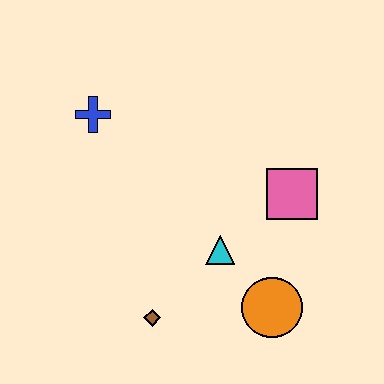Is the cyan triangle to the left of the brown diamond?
No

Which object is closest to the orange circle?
The cyan triangle is closest to the orange circle.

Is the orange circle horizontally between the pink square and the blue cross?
Yes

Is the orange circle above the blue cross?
No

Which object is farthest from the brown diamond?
The blue cross is farthest from the brown diamond.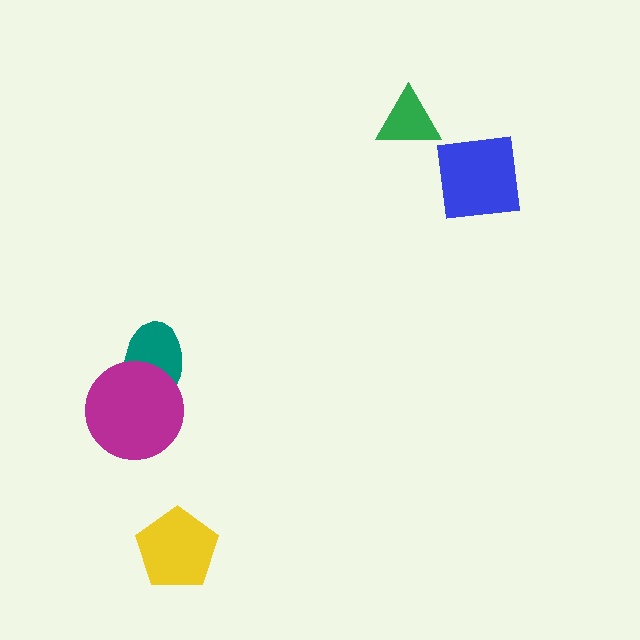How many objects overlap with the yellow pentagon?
0 objects overlap with the yellow pentagon.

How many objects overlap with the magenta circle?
1 object overlaps with the magenta circle.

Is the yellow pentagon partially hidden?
No, no other shape covers it.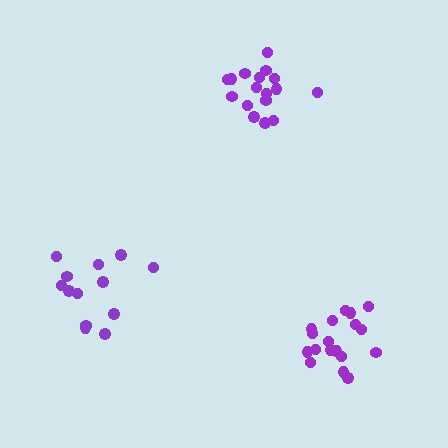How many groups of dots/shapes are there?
There are 3 groups.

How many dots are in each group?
Group 1: 18 dots, Group 2: 13 dots, Group 3: 17 dots (48 total).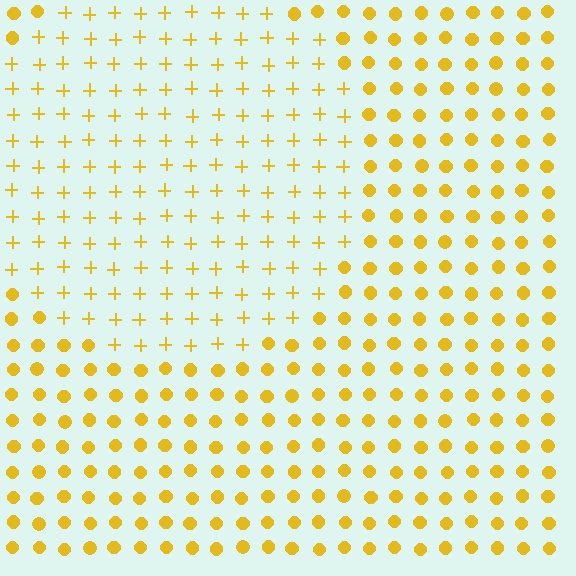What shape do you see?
I see a circle.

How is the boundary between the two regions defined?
The boundary is defined by a change in element shape: plus signs inside vs. circles outside. All elements share the same color and spacing.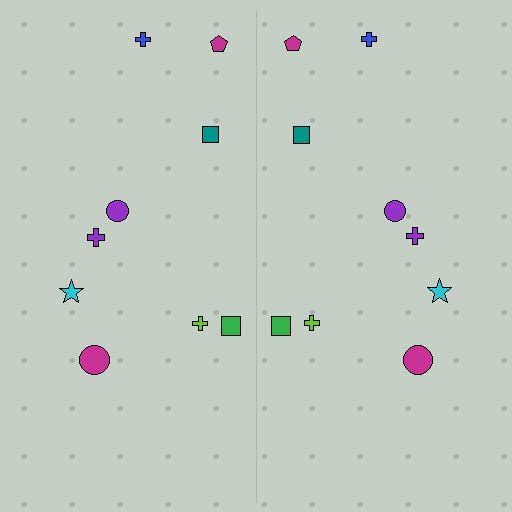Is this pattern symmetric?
Yes, this pattern has bilateral (reflection) symmetry.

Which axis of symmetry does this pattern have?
The pattern has a vertical axis of symmetry running through the center of the image.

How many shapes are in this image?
There are 18 shapes in this image.